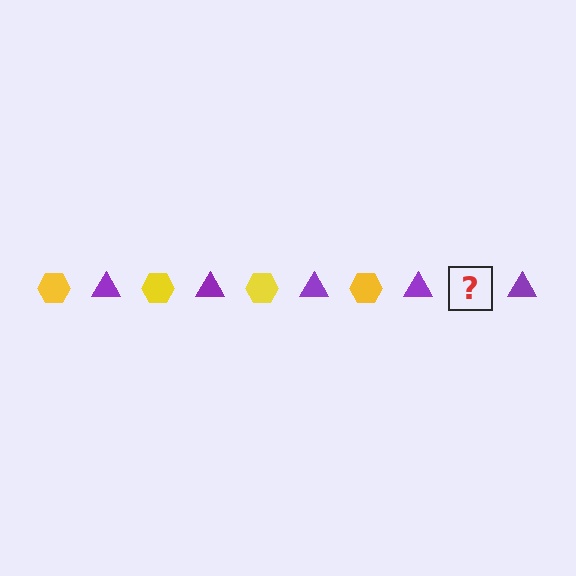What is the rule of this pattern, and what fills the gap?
The rule is that the pattern alternates between yellow hexagon and purple triangle. The gap should be filled with a yellow hexagon.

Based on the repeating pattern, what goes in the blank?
The blank should be a yellow hexagon.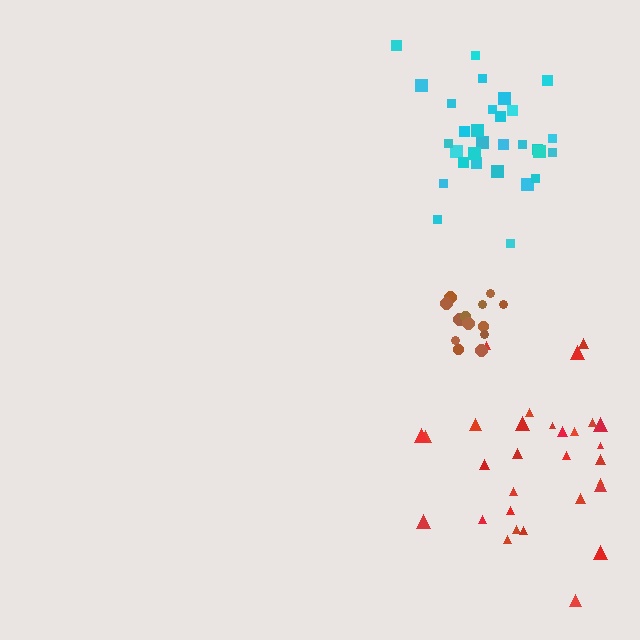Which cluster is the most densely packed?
Brown.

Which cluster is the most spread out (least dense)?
Red.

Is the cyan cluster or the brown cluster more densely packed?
Brown.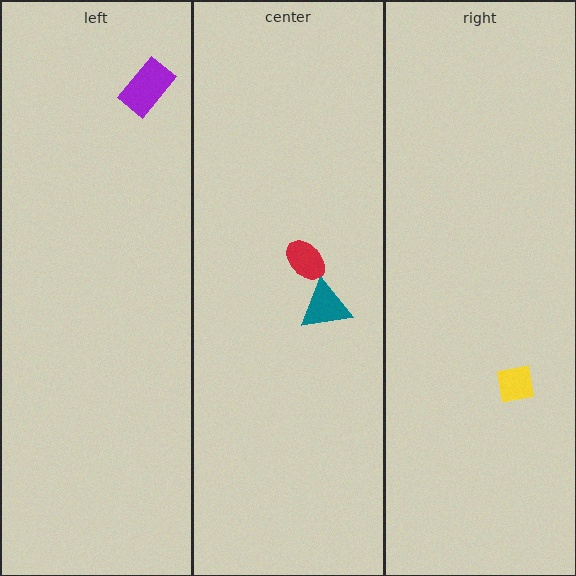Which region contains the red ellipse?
The center region.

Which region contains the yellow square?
The right region.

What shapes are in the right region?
The yellow square.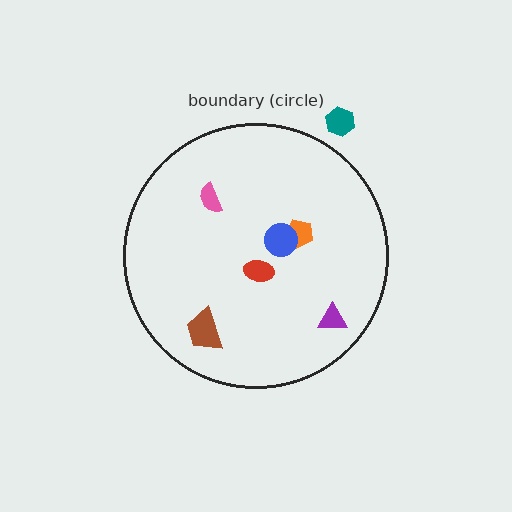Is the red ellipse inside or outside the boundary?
Inside.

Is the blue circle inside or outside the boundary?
Inside.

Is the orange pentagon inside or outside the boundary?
Inside.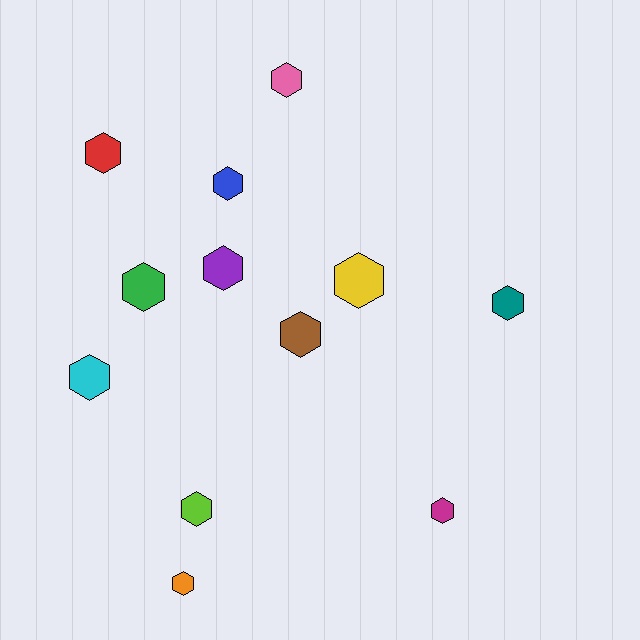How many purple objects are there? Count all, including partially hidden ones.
There is 1 purple object.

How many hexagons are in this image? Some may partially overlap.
There are 12 hexagons.